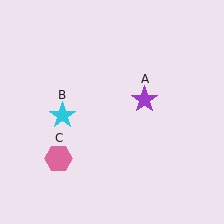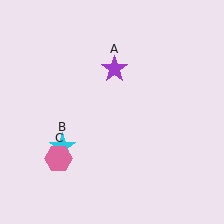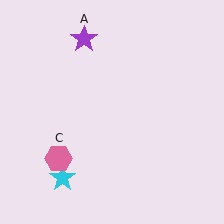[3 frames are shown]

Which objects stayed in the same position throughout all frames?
Pink hexagon (object C) remained stationary.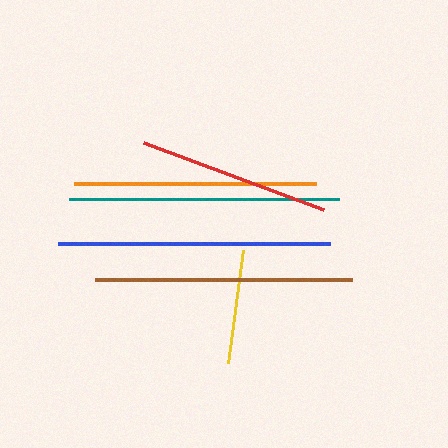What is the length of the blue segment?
The blue segment is approximately 272 pixels long.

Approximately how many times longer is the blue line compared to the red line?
The blue line is approximately 1.4 times the length of the red line.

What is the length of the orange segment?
The orange segment is approximately 241 pixels long.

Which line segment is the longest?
The blue line is the longest at approximately 272 pixels.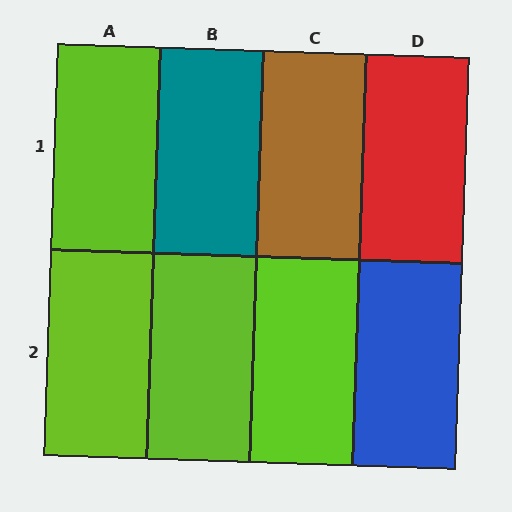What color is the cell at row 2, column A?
Lime.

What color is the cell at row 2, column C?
Lime.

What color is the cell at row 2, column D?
Blue.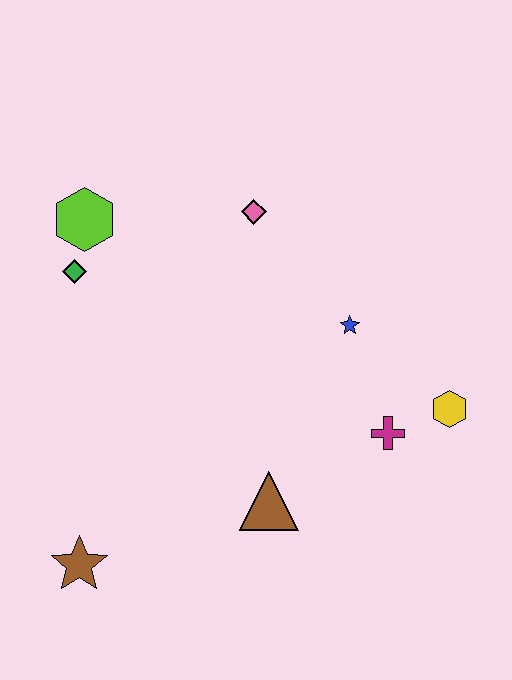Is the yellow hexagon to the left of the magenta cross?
No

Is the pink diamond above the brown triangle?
Yes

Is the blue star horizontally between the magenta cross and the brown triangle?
Yes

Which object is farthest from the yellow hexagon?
The lime hexagon is farthest from the yellow hexagon.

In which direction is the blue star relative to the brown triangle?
The blue star is above the brown triangle.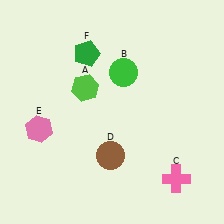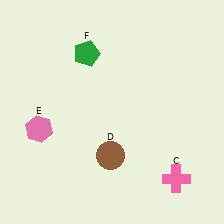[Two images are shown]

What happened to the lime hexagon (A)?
The lime hexagon (A) was removed in Image 2. It was in the top-left area of Image 1.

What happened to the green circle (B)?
The green circle (B) was removed in Image 2. It was in the top-right area of Image 1.